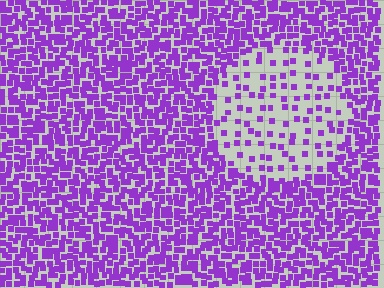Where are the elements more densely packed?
The elements are more densely packed outside the circle boundary.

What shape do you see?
I see a circle.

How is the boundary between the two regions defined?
The boundary is defined by a change in element density (approximately 3.0x ratio). All elements are the same color, size, and shape.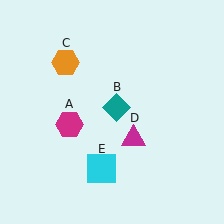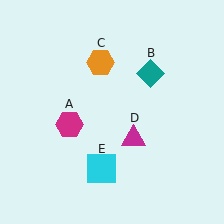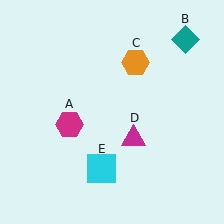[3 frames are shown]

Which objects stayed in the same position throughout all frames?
Magenta hexagon (object A) and magenta triangle (object D) and cyan square (object E) remained stationary.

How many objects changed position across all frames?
2 objects changed position: teal diamond (object B), orange hexagon (object C).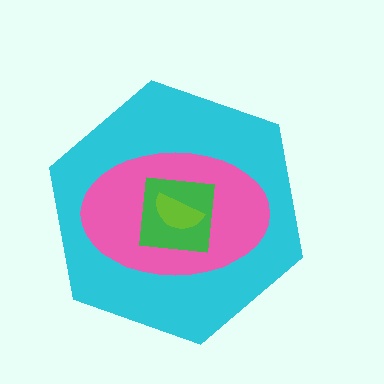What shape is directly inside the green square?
The lime semicircle.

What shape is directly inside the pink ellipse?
The green square.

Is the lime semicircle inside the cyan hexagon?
Yes.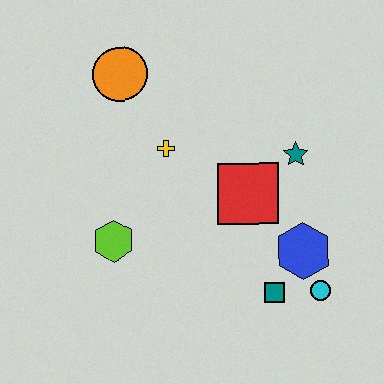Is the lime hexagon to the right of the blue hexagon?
No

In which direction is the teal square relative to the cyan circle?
The teal square is to the left of the cyan circle.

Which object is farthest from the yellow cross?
The cyan circle is farthest from the yellow cross.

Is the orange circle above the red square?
Yes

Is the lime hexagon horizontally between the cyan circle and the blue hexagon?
No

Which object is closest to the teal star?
The red square is closest to the teal star.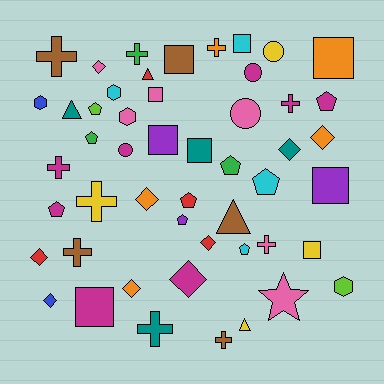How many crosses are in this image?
There are 10 crosses.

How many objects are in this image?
There are 50 objects.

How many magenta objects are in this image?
There are 8 magenta objects.